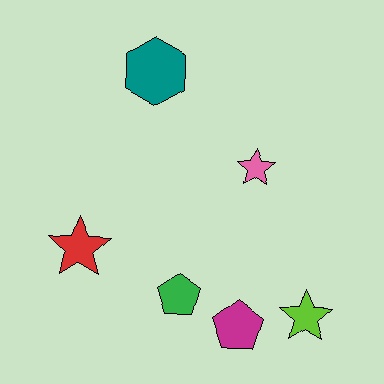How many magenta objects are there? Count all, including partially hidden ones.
There is 1 magenta object.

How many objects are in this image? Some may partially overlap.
There are 6 objects.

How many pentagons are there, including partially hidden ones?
There are 2 pentagons.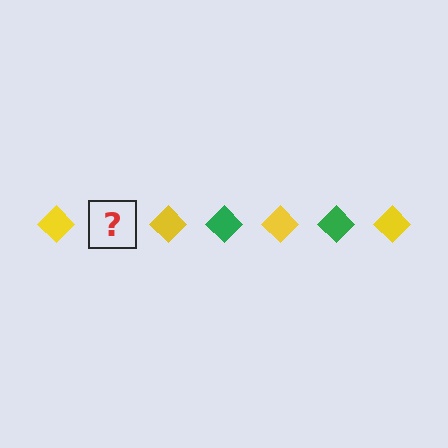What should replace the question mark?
The question mark should be replaced with a green diamond.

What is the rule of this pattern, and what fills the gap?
The rule is that the pattern cycles through yellow, green diamonds. The gap should be filled with a green diamond.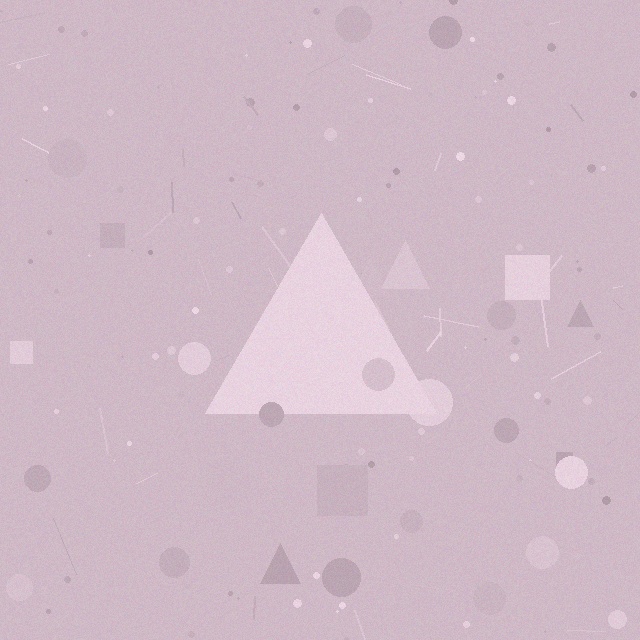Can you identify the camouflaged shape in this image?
The camouflaged shape is a triangle.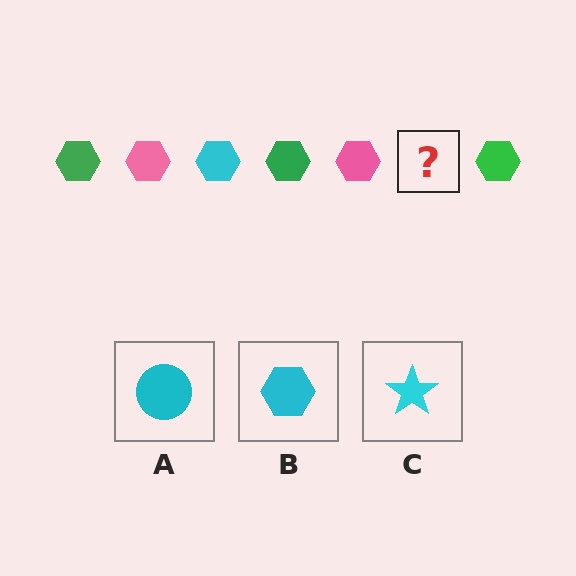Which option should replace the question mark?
Option B.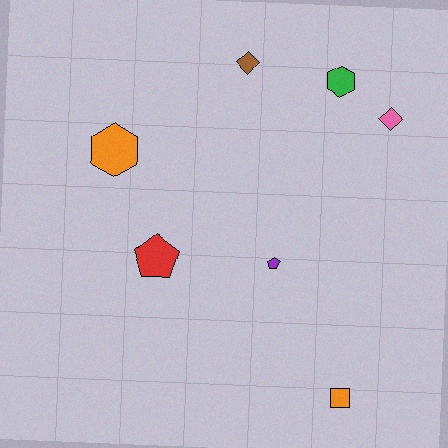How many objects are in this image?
There are 7 objects.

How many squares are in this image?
There is 1 square.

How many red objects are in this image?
There is 1 red object.